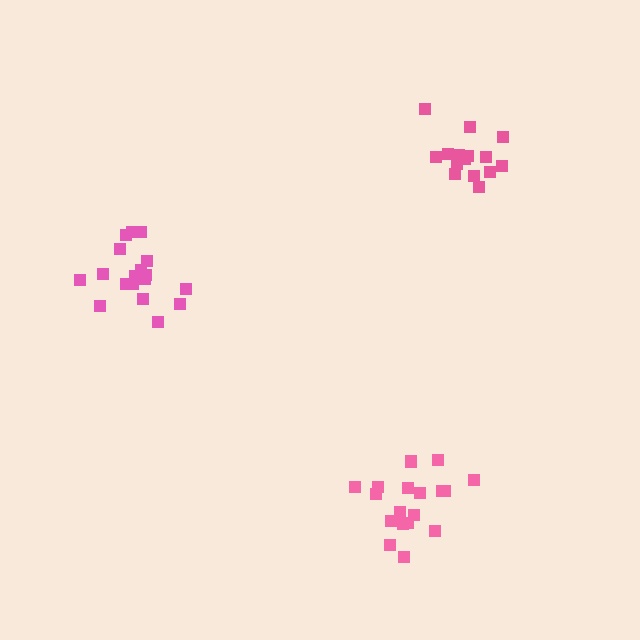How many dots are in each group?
Group 1: 18 dots, Group 2: 18 dots, Group 3: 15 dots (51 total).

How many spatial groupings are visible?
There are 3 spatial groupings.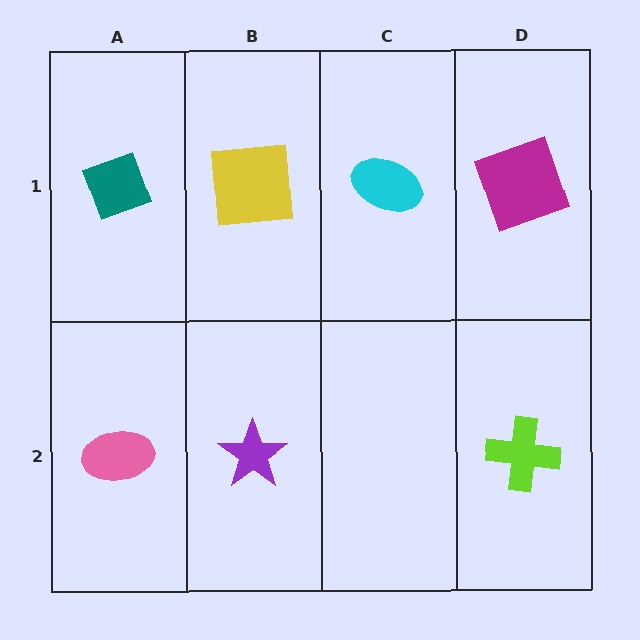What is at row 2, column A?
A pink ellipse.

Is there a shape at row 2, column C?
No, that cell is empty.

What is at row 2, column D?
A lime cross.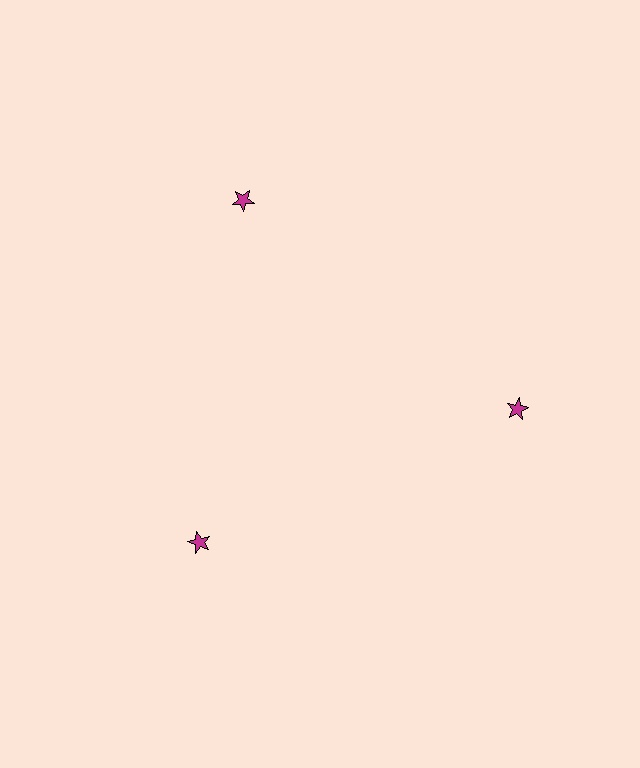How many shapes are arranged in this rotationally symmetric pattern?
There are 3 shapes, arranged in 3 groups of 1.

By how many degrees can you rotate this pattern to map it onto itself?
The pattern maps onto itself every 120 degrees of rotation.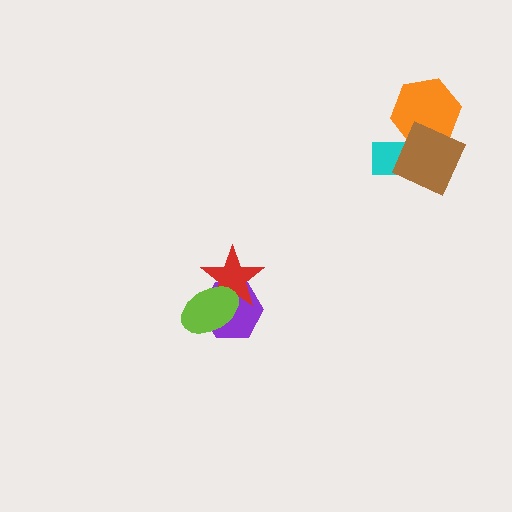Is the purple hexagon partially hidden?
Yes, it is partially covered by another shape.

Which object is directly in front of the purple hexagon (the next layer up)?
The red star is directly in front of the purple hexagon.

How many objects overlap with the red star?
2 objects overlap with the red star.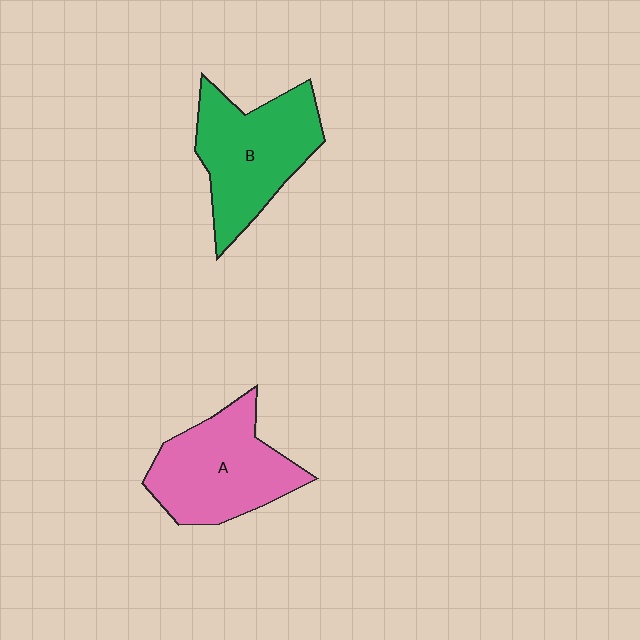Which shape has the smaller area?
Shape A (pink).